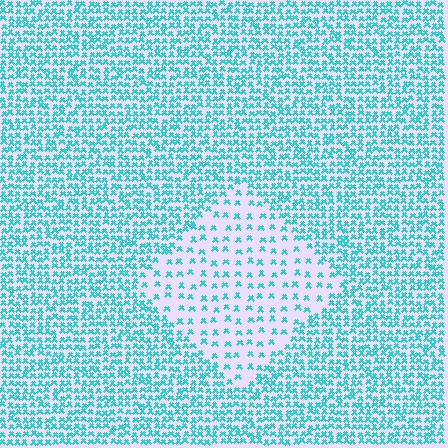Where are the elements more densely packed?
The elements are more densely packed outside the diamond boundary.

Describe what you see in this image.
The image contains small cyan elements arranged at two different densities. A diamond-shaped region is visible where the elements are less densely packed than the surrounding area.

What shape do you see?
I see a diamond.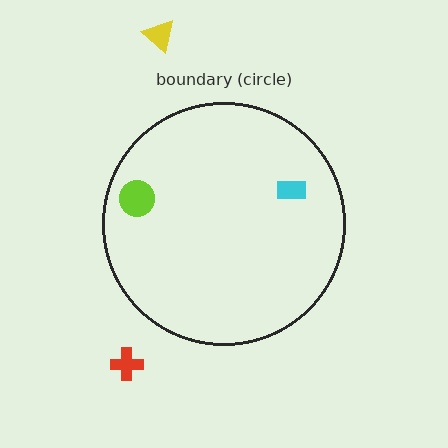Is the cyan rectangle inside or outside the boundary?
Inside.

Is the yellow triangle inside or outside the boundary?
Outside.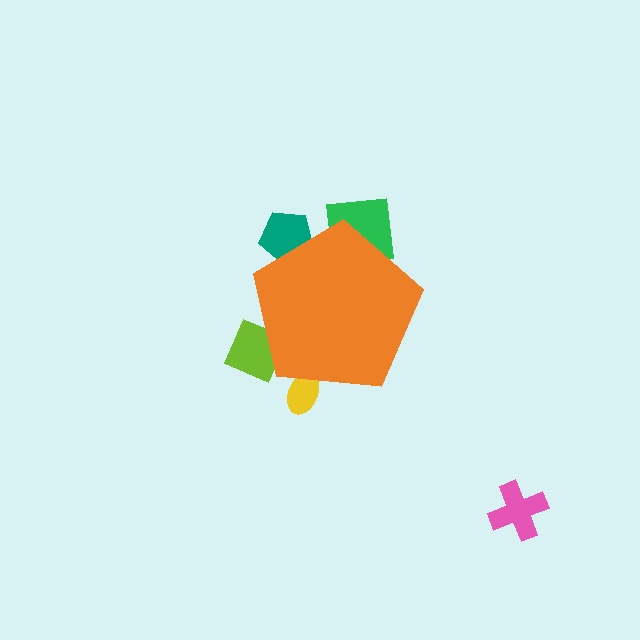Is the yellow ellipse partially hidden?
Yes, the yellow ellipse is partially hidden behind the orange pentagon.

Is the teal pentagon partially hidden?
Yes, the teal pentagon is partially hidden behind the orange pentagon.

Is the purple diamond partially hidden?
Yes, the purple diamond is partially hidden behind the orange pentagon.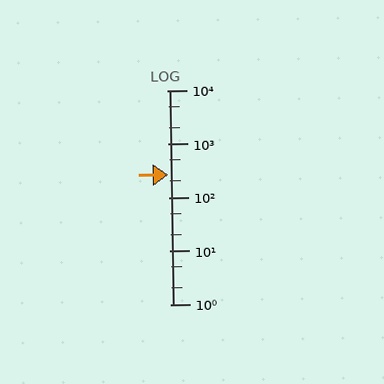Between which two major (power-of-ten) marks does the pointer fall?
The pointer is between 100 and 1000.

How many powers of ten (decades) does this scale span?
The scale spans 4 decades, from 1 to 10000.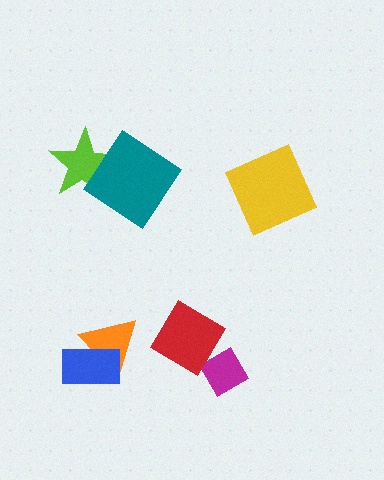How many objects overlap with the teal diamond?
1 object overlaps with the teal diamond.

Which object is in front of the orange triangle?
The blue rectangle is in front of the orange triangle.